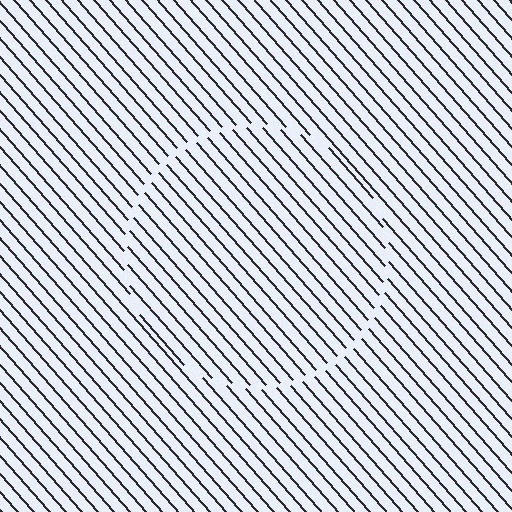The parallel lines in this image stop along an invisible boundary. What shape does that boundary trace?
An illusory circle. The interior of the shape contains the same grating, shifted by half a period — the contour is defined by the phase discontinuity where line-ends from the inner and outer gratings abut.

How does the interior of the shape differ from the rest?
The interior of the shape contains the same grating, shifted by half a period — the contour is defined by the phase discontinuity where line-ends from the inner and outer gratings abut.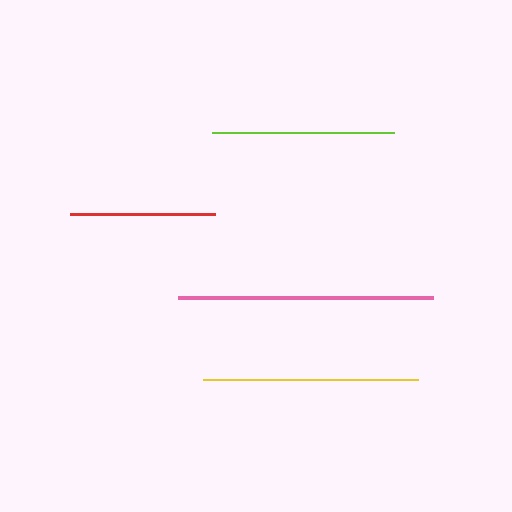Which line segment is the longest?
The pink line is the longest at approximately 254 pixels.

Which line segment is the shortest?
The red line is the shortest at approximately 144 pixels.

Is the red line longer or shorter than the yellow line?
The yellow line is longer than the red line.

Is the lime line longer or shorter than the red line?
The lime line is longer than the red line.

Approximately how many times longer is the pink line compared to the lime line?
The pink line is approximately 1.4 times the length of the lime line.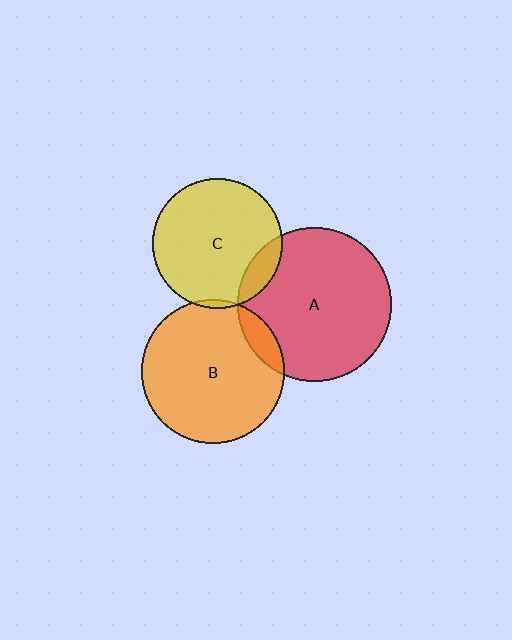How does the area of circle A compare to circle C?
Approximately 1.4 times.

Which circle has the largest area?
Circle A (red).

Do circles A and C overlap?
Yes.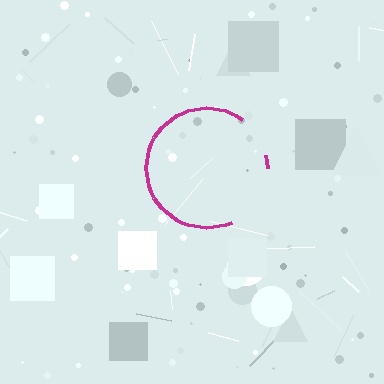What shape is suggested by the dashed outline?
The dashed outline suggests a circle.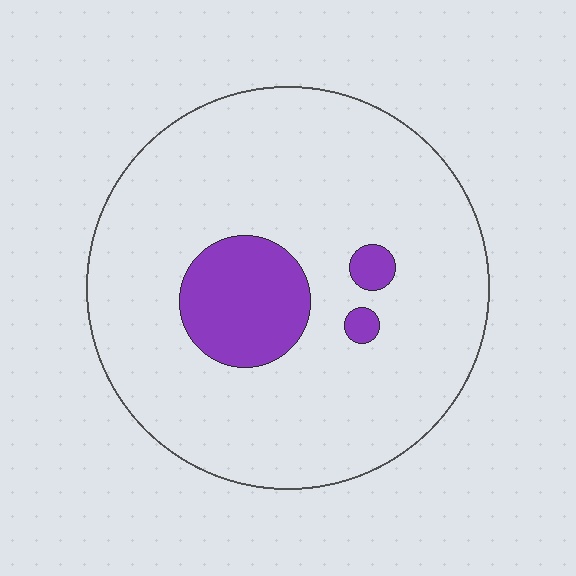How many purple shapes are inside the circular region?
3.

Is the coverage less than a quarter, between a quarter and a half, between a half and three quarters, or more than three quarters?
Less than a quarter.